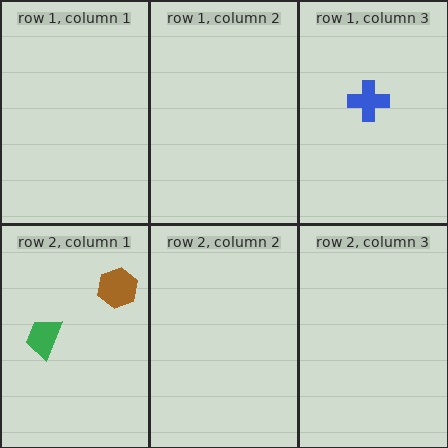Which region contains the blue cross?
The row 1, column 3 region.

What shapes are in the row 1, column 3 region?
The blue cross.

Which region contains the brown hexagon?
The row 2, column 1 region.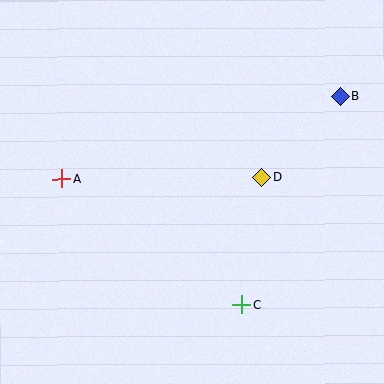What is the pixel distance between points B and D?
The distance between B and D is 112 pixels.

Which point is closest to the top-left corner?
Point A is closest to the top-left corner.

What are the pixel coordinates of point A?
Point A is at (62, 179).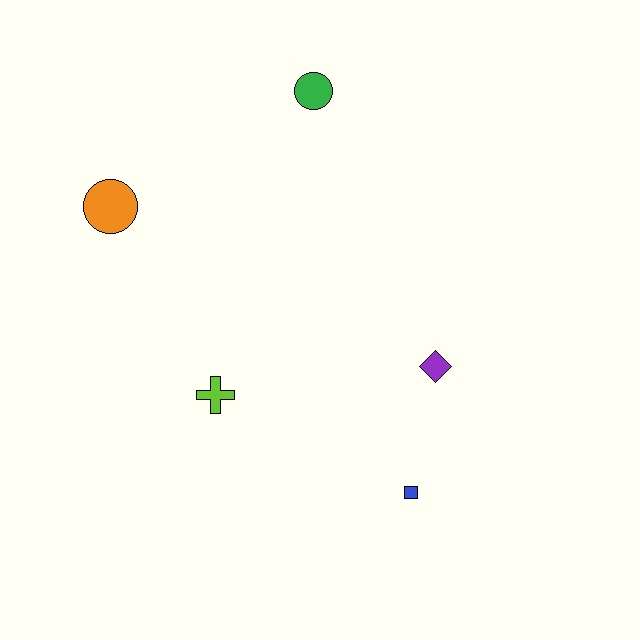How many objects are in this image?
There are 5 objects.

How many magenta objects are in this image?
There are no magenta objects.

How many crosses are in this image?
There is 1 cross.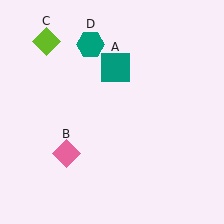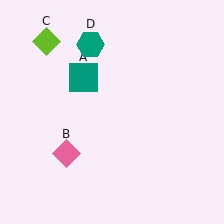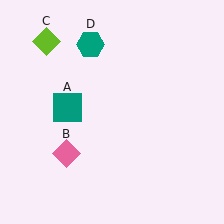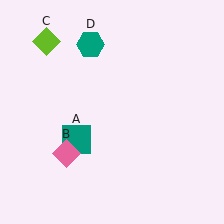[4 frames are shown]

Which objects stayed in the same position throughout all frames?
Pink diamond (object B) and lime diamond (object C) and teal hexagon (object D) remained stationary.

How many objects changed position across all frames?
1 object changed position: teal square (object A).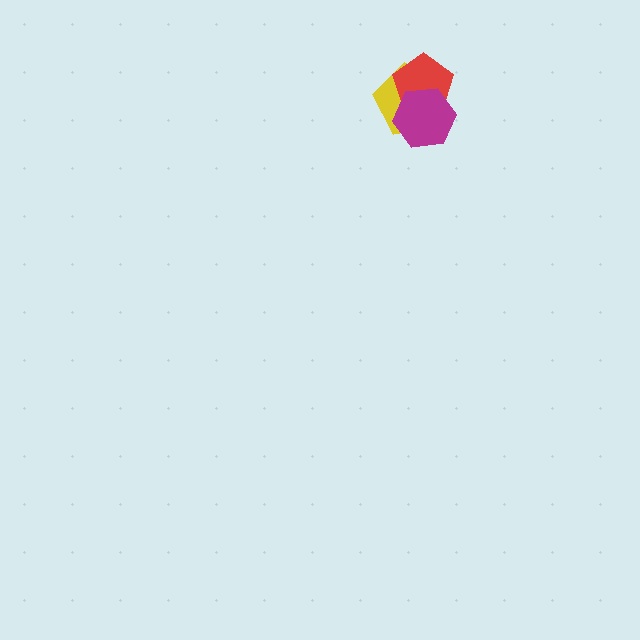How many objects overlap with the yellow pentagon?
2 objects overlap with the yellow pentagon.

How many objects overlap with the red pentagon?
2 objects overlap with the red pentagon.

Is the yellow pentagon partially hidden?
Yes, it is partially covered by another shape.